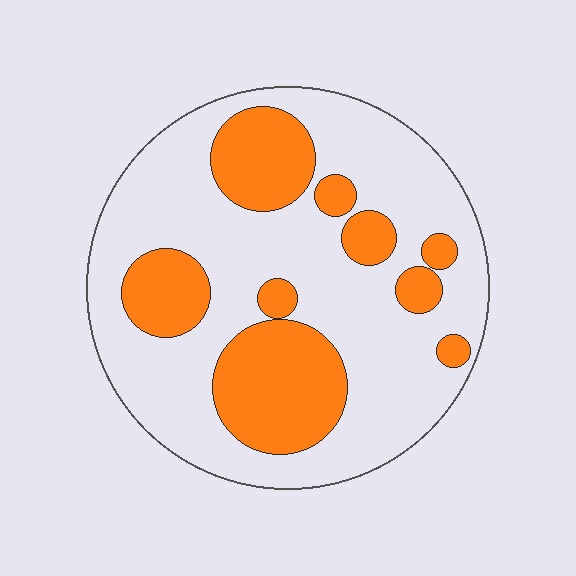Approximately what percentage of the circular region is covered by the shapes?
Approximately 30%.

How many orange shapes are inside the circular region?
9.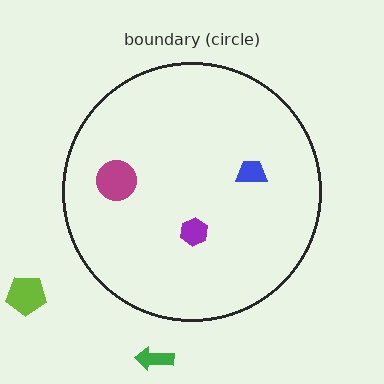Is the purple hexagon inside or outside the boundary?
Inside.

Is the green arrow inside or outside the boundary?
Outside.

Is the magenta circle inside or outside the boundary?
Inside.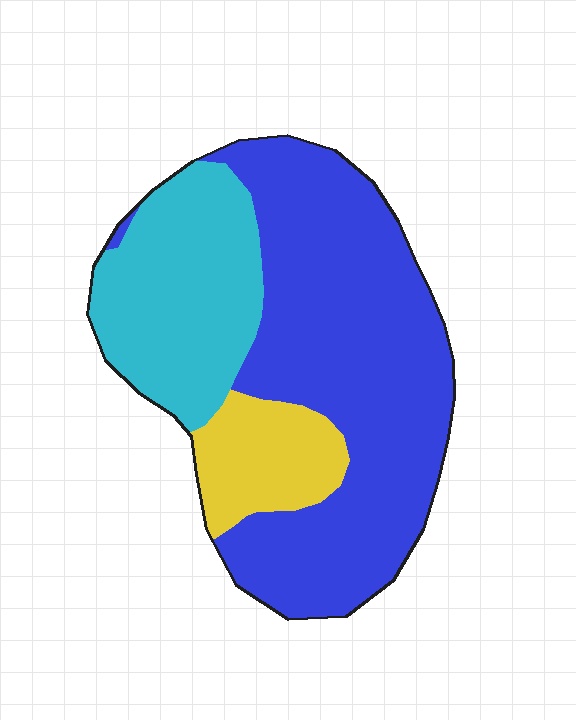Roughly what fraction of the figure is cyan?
Cyan takes up about one quarter (1/4) of the figure.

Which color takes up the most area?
Blue, at roughly 60%.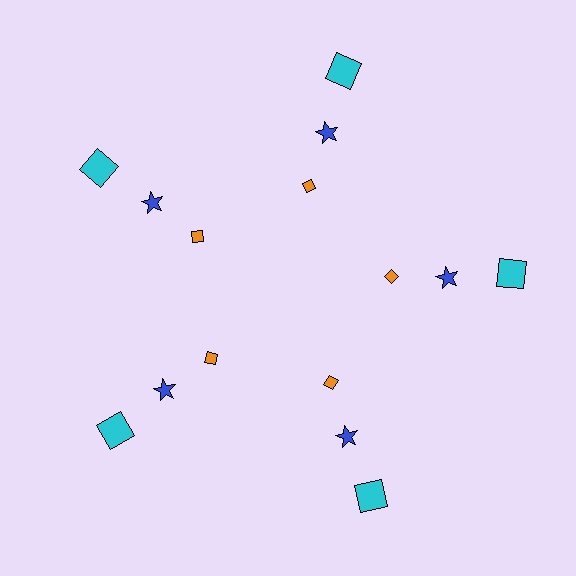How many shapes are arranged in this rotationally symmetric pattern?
There are 15 shapes, arranged in 5 groups of 3.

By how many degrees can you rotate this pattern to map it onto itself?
The pattern maps onto itself every 72 degrees of rotation.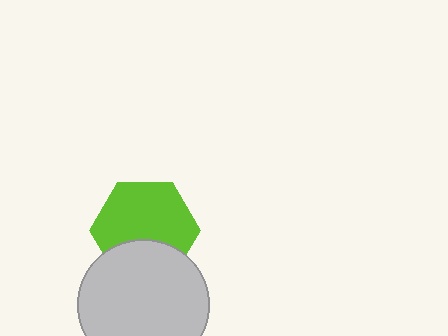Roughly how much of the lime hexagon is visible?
Most of it is visible (roughly 69%).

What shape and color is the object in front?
The object in front is a light gray circle.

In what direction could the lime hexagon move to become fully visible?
The lime hexagon could move up. That would shift it out from behind the light gray circle entirely.